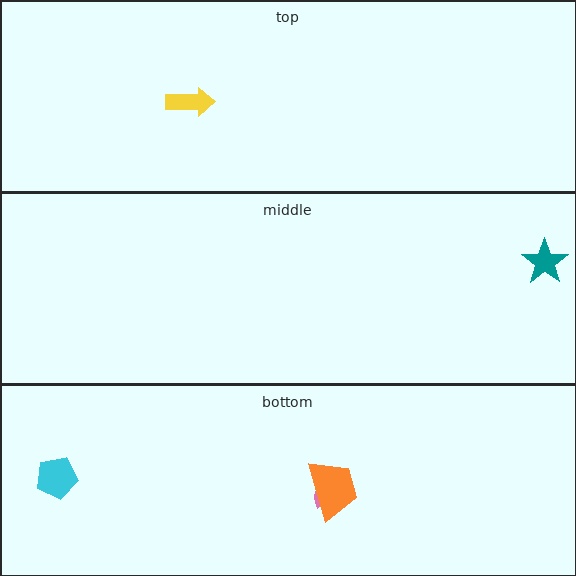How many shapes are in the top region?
1.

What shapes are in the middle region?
The teal star.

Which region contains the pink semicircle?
The bottom region.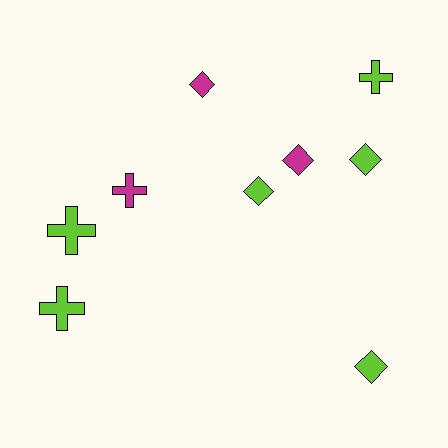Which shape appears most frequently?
Diamond, with 5 objects.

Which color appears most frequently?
Lime, with 6 objects.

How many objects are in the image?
There are 9 objects.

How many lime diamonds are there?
There are 3 lime diamonds.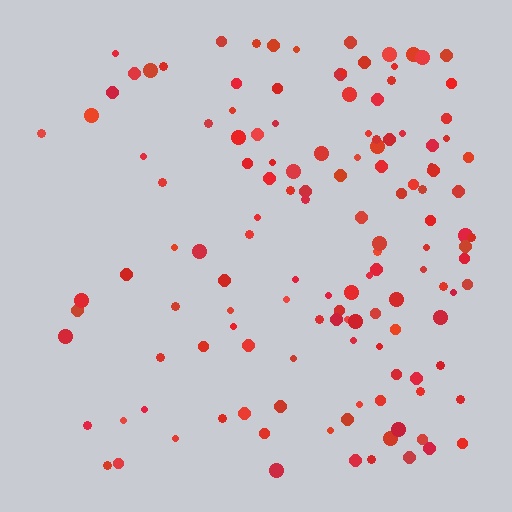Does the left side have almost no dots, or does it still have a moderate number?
Still a moderate number, just noticeably fewer than the right.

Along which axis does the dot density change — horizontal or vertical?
Horizontal.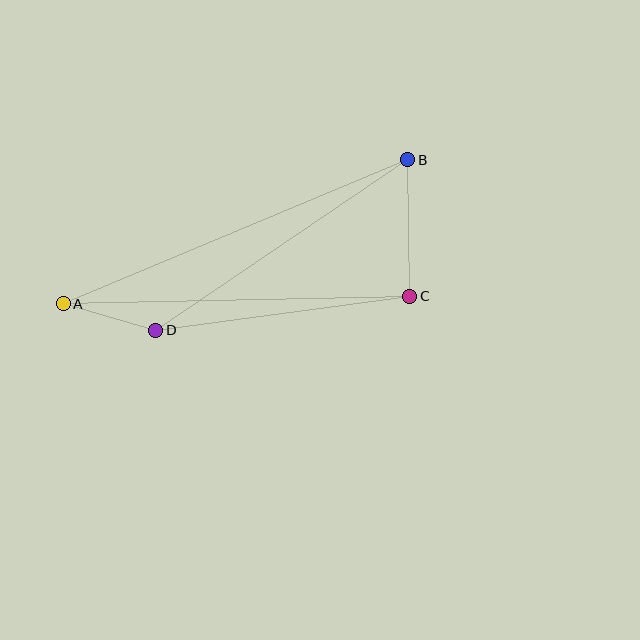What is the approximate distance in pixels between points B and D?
The distance between B and D is approximately 304 pixels.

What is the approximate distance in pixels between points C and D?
The distance between C and D is approximately 256 pixels.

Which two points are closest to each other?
Points A and D are closest to each other.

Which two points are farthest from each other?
Points A and B are farthest from each other.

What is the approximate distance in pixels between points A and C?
The distance between A and C is approximately 347 pixels.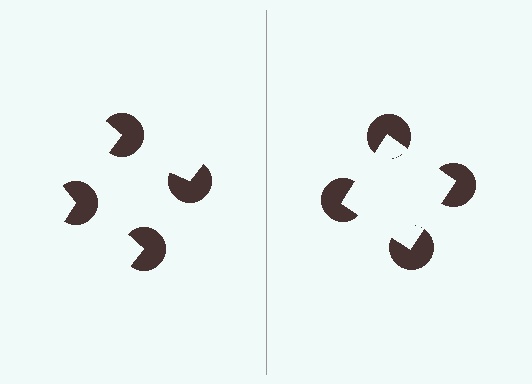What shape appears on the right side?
An illusory square.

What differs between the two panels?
The pac-man discs are positioned identically on both sides; only the wedge orientations differ. On the right they align to a square; on the left they are misaligned.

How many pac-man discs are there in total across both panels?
8 — 4 on each side.